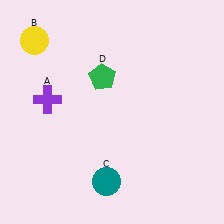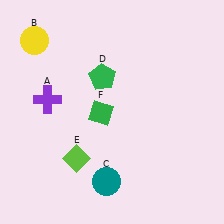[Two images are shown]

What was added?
A lime diamond (E), a green diamond (F) were added in Image 2.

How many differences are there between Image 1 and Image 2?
There are 2 differences between the two images.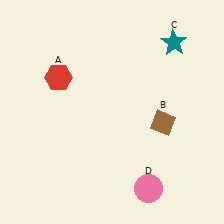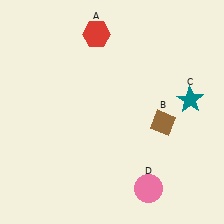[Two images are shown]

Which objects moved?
The objects that moved are: the red hexagon (A), the teal star (C).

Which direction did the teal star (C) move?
The teal star (C) moved down.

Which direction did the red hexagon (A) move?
The red hexagon (A) moved up.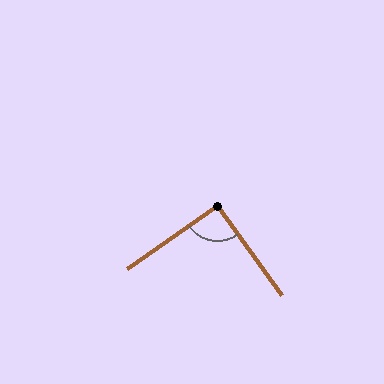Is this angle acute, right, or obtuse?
It is approximately a right angle.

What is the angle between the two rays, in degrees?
Approximately 90 degrees.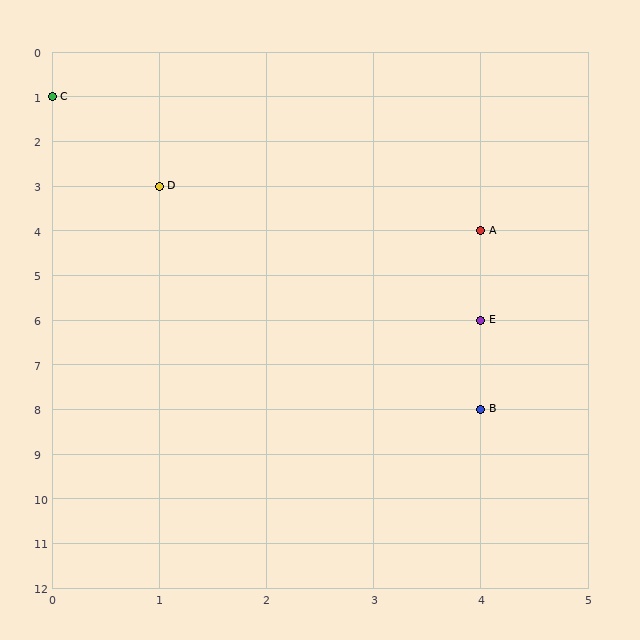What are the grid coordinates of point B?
Point B is at grid coordinates (4, 8).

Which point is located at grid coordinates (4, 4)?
Point A is at (4, 4).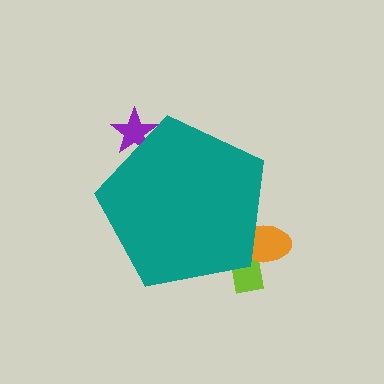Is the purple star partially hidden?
Yes, the purple star is partially hidden behind the teal pentagon.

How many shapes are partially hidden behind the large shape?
3 shapes are partially hidden.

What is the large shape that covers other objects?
A teal pentagon.